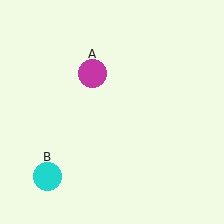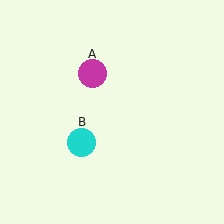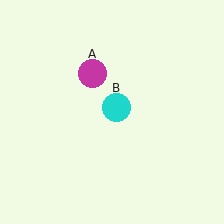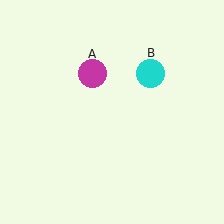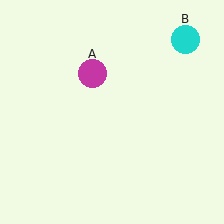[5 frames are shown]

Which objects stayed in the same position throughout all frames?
Magenta circle (object A) remained stationary.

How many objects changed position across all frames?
1 object changed position: cyan circle (object B).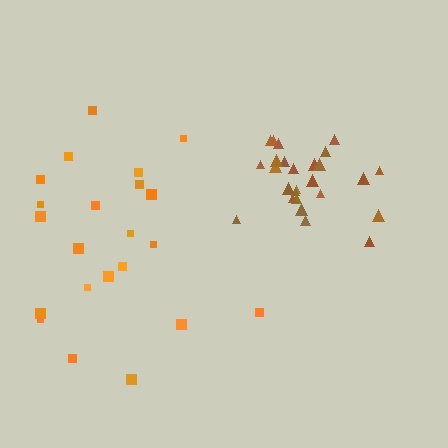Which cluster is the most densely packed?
Brown.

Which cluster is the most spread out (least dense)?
Orange.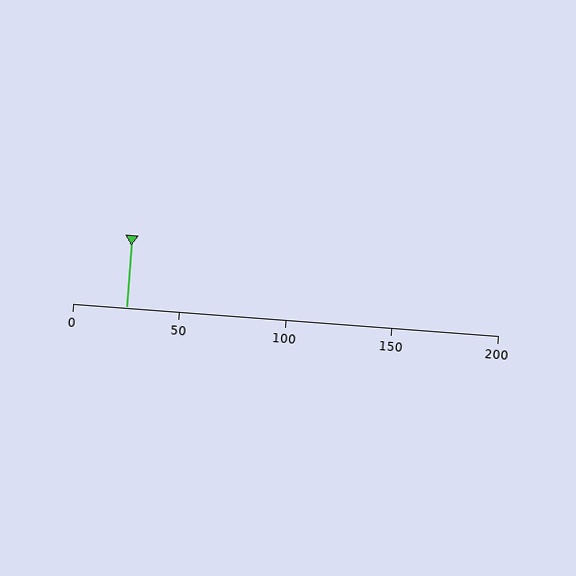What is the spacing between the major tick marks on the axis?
The major ticks are spaced 50 apart.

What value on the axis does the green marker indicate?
The marker indicates approximately 25.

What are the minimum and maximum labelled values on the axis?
The axis runs from 0 to 200.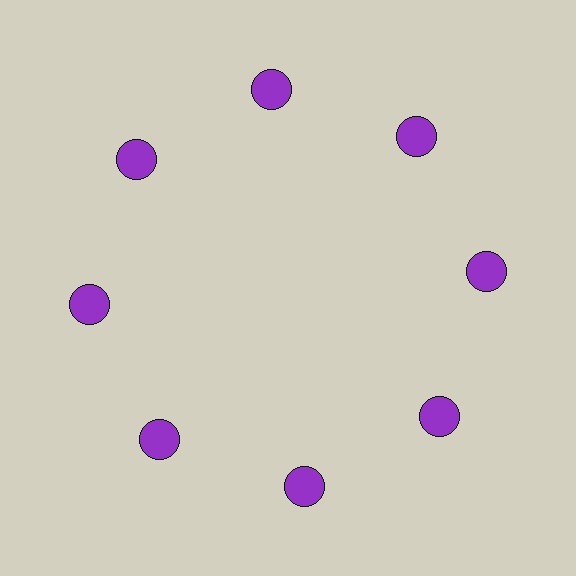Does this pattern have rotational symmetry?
Yes, this pattern has 8-fold rotational symmetry. It looks the same after rotating 45 degrees around the center.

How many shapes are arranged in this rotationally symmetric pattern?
There are 8 shapes, arranged in 8 groups of 1.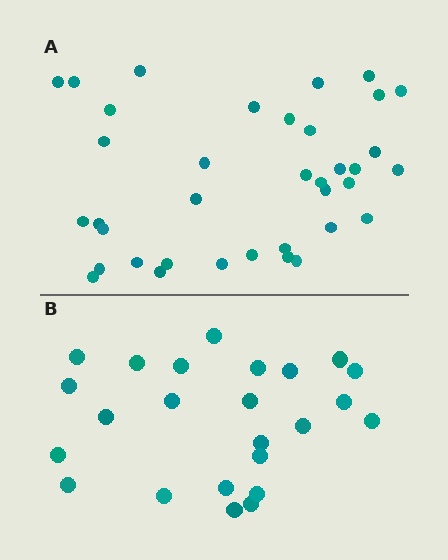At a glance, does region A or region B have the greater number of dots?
Region A (the top region) has more dots.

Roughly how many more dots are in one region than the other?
Region A has approximately 15 more dots than region B.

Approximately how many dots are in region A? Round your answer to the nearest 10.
About 40 dots. (The exact count is 37, which rounds to 40.)